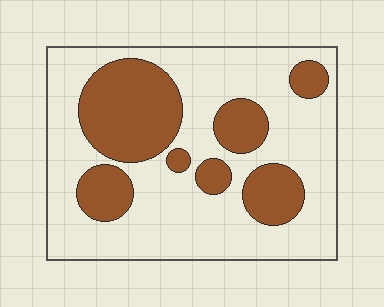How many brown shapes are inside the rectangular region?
7.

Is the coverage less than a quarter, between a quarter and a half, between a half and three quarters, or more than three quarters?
Between a quarter and a half.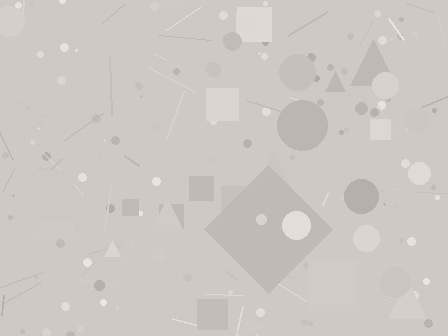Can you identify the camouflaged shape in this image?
The camouflaged shape is a diamond.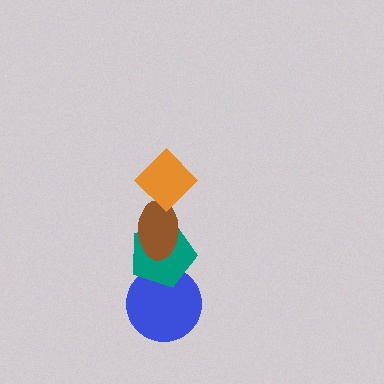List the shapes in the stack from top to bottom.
From top to bottom: the orange diamond, the brown ellipse, the teal pentagon, the blue circle.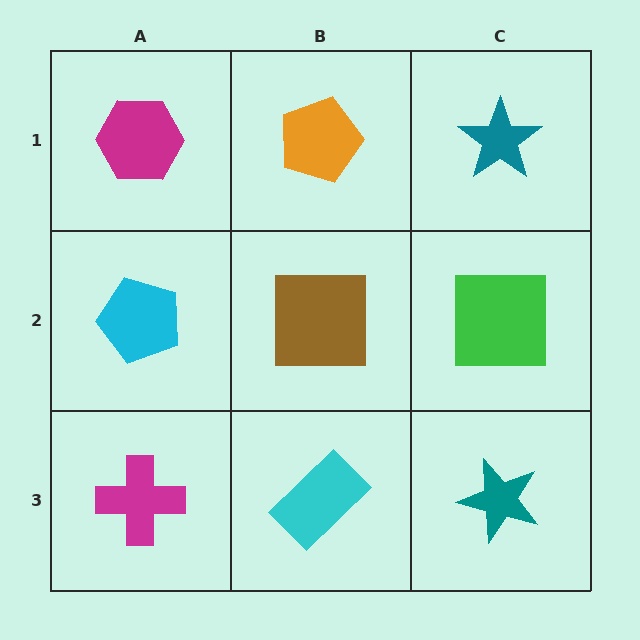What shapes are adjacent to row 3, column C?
A green square (row 2, column C), a cyan rectangle (row 3, column B).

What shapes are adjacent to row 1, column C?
A green square (row 2, column C), an orange pentagon (row 1, column B).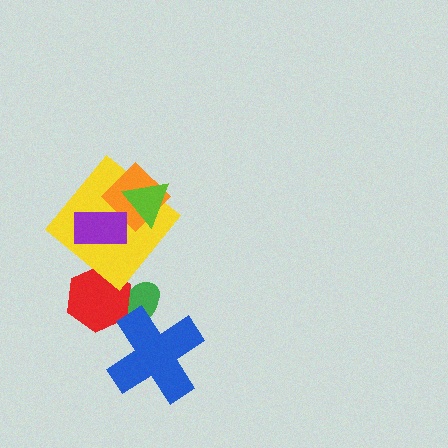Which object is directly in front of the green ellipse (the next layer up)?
The red hexagon is directly in front of the green ellipse.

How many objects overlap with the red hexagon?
1 object overlaps with the red hexagon.